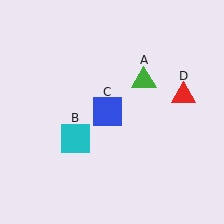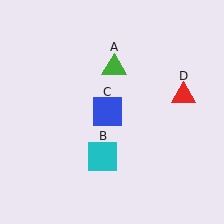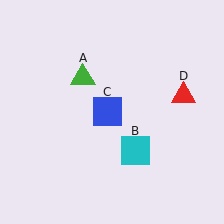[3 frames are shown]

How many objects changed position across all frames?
2 objects changed position: green triangle (object A), cyan square (object B).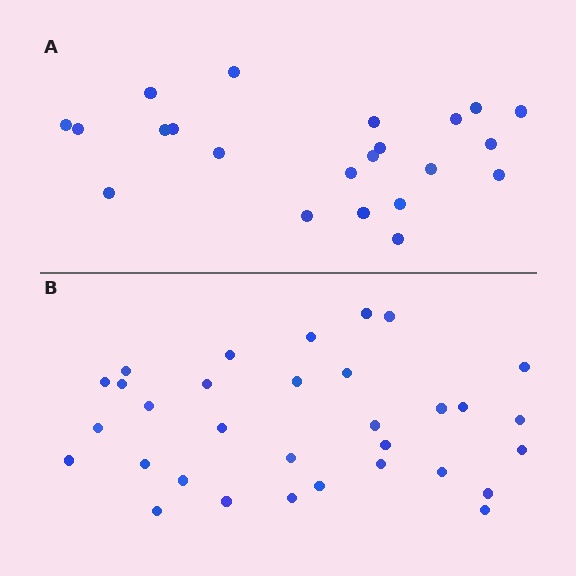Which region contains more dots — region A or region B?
Region B (the bottom region) has more dots.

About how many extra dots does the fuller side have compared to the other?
Region B has roughly 10 or so more dots than region A.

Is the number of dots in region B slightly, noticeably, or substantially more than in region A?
Region B has substantially more. The ratio is roughly 1.5 to 1.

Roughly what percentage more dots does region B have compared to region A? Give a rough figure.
About 45% more.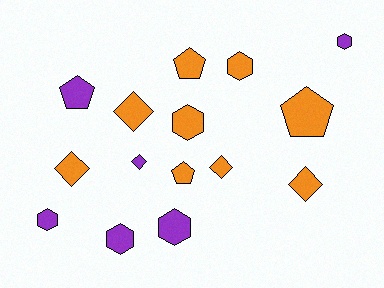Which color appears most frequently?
Orange, with 9 objects.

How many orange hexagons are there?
There are 2 orange hexagons.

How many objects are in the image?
There are 15 objects.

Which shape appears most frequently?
Hexagon, with 6 objects.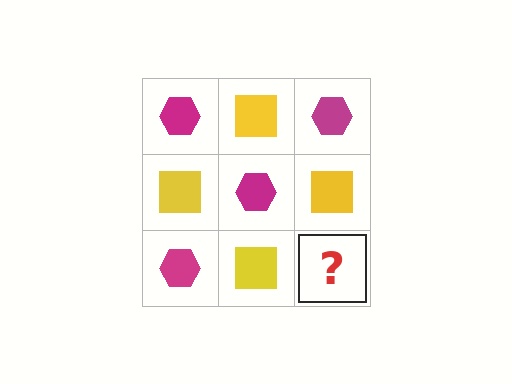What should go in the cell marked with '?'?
The missing cell should contain a magenta hexagon.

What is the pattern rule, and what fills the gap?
The rule is that it alternates magenta hexagon and yellow square in a checkerboard pattern. The gap should be filled with a magenta hexagon.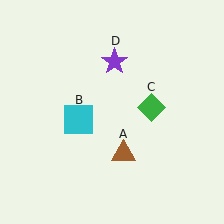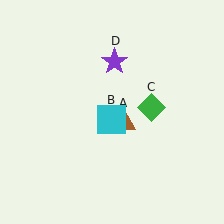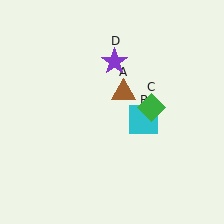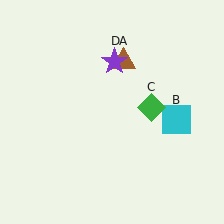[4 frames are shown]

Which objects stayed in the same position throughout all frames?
Green diamond (object C) and purple star (object D) remained stationary.